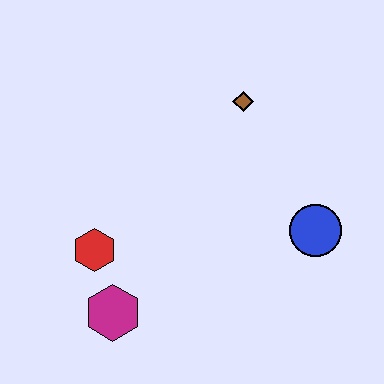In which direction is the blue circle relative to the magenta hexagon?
The blue circle is to the right of the magenta hexagon.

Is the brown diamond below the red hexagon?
No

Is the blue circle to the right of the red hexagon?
Yes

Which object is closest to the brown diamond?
The blue circle is closest to the brown diamond.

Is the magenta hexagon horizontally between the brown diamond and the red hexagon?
Yes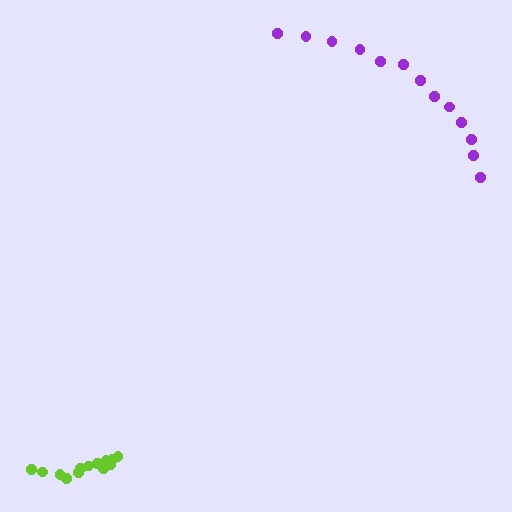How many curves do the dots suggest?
There are 2 distinct paths.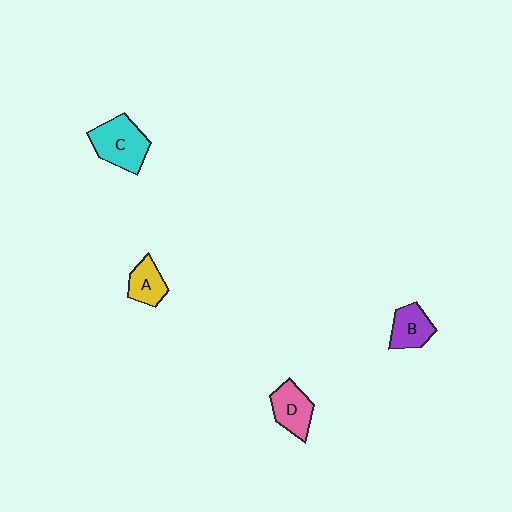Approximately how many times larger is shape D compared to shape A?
Approximately 1.2 times.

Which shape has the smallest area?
Shape A (yellow).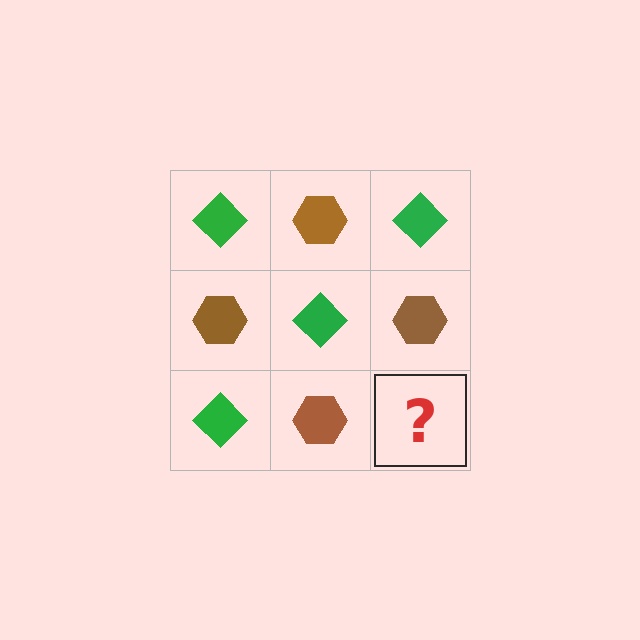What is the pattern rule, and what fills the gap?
The rule is that it alternates green diamond and brown hexagon in a checkerboard pattern. The gap should be filled with a green diamond.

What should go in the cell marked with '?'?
The missing cell should contain a green diamond.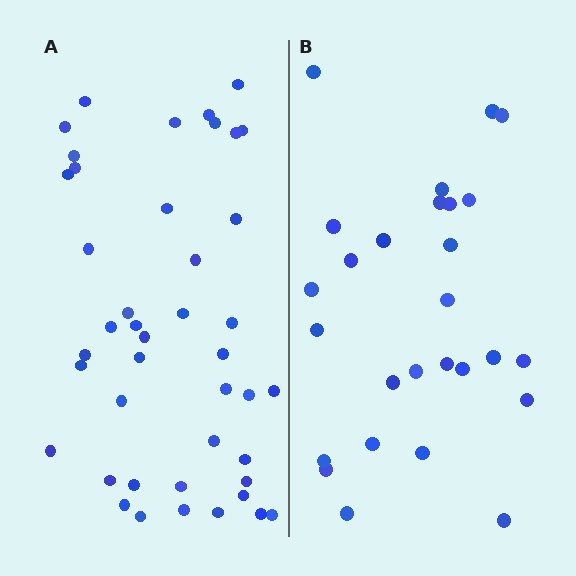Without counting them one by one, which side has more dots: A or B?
Region A (the left region) has more dots.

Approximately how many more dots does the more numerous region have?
Region A has approximately 15 more dots than region B.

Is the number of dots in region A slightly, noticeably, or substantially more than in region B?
Region A has substantially more. The ratio is roughly 1.6 to 1.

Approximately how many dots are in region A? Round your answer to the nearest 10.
About 40 dots. (The exact count is 43, which rounds to 40.)